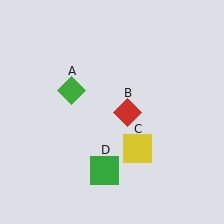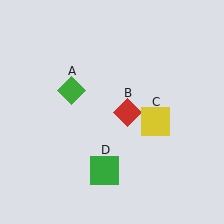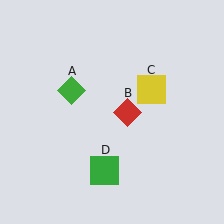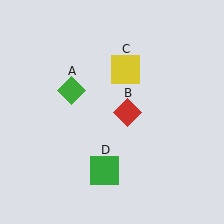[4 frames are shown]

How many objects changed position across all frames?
1 object changed position: yellow square (object C).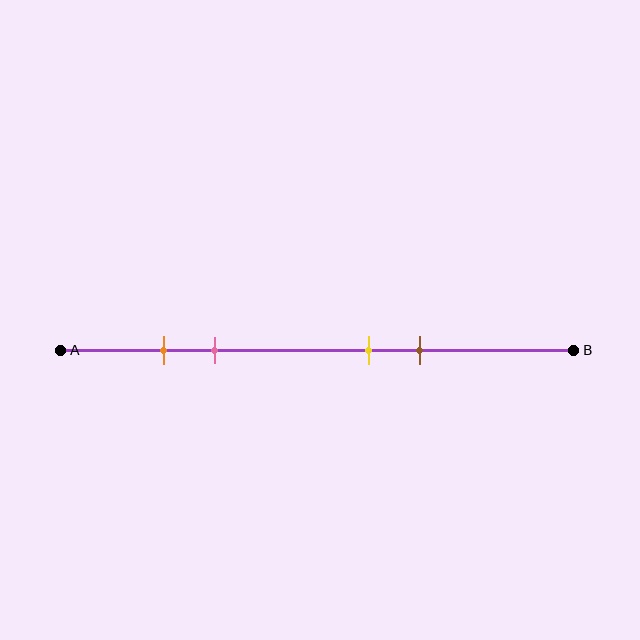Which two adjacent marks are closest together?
The orange and pink marks are the closest adjacent pair.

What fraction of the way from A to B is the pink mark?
The pink mark is approximately 30% (0.3) of the way from A to B.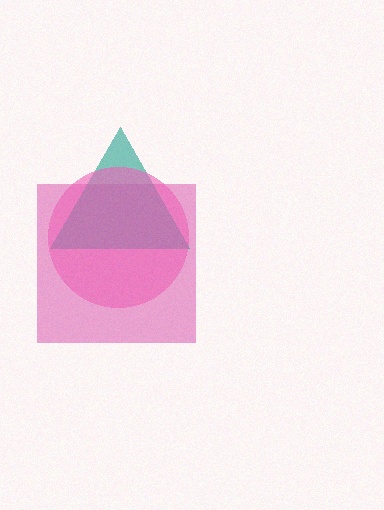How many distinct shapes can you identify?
There are 3 distinct shapes: a magenta square, a teal triangle, a pink circle.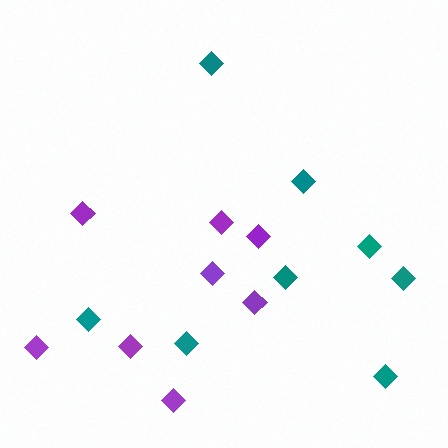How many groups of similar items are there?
There are 2 groups: one group of teal diamonds (8) and one group of purple diamonds (8).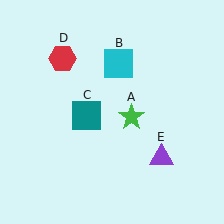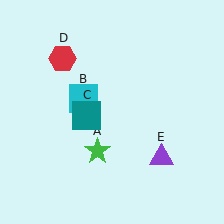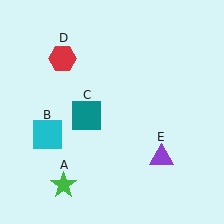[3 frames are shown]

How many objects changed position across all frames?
2 objects changed position: green star (object A), cyan square (object B).